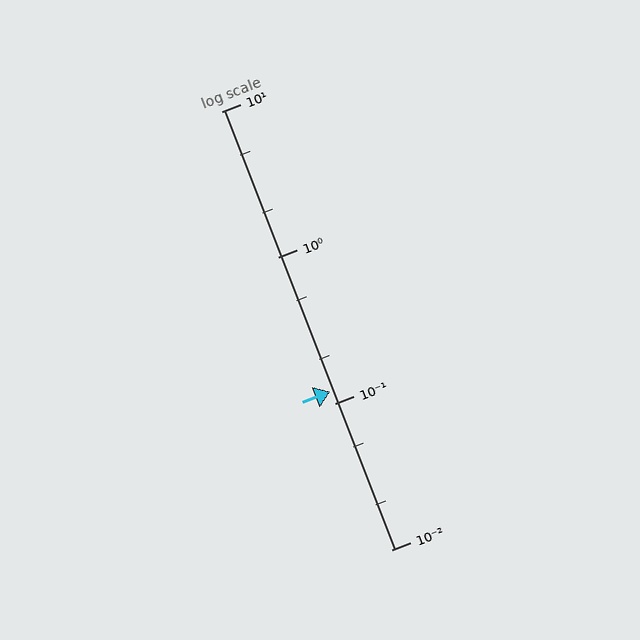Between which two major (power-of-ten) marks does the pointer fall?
The pointer is between 0.1 and 1.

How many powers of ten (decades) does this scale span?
The scale spans 3 decades, from 0.01 to 10.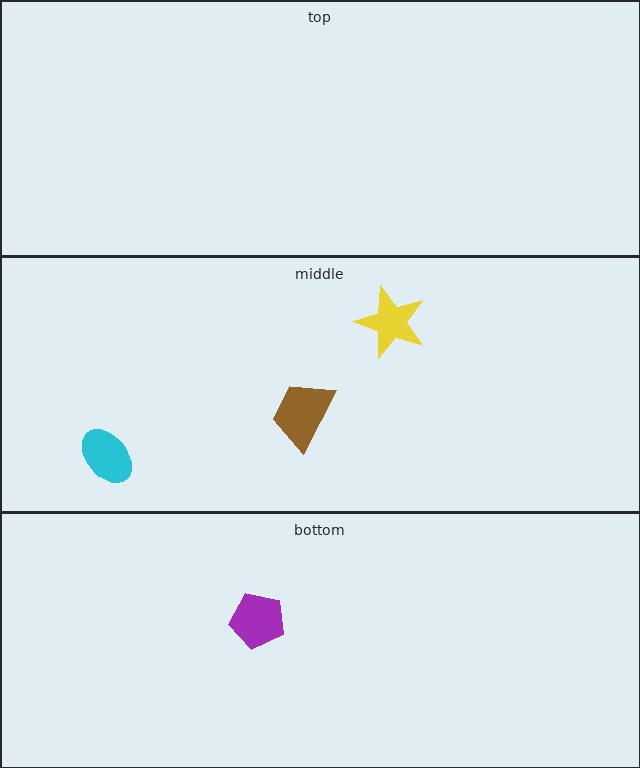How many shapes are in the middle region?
3.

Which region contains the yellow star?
The middle region.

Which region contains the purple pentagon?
The bottom region.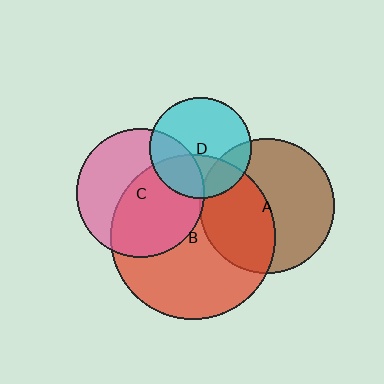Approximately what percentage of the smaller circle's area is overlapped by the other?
Approximately 20%.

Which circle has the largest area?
Circle B (red).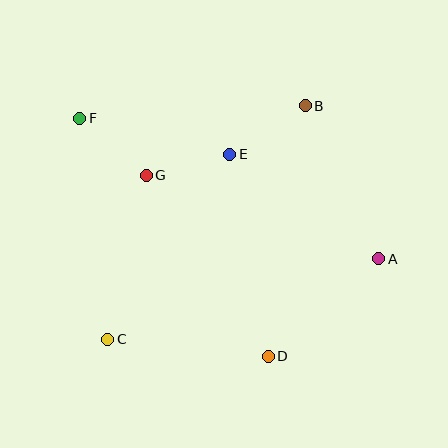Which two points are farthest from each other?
Points A and F are farthest from each other.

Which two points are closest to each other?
Points E and G are closest to each other.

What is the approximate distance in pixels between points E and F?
The distance between E and F is approximately 155 pixels.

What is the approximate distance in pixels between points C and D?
The distance between C and D is approximately 161 pixels.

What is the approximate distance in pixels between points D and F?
The distance between D and F is approximately 304 pixels.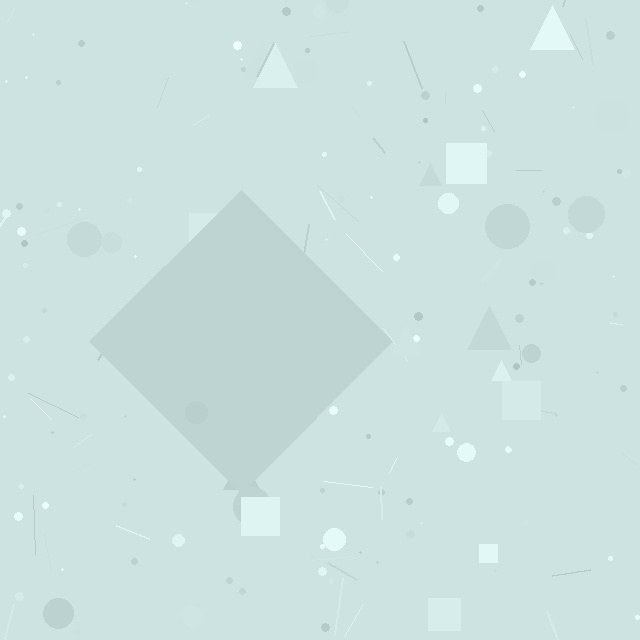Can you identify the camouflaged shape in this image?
The camouflaged shape is a diamond.